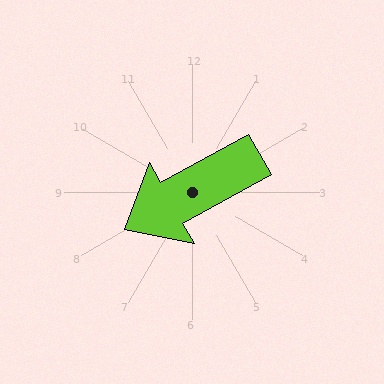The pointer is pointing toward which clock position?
Roughly 8 o'clock.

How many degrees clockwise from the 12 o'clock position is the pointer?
Approximately 241 degrees.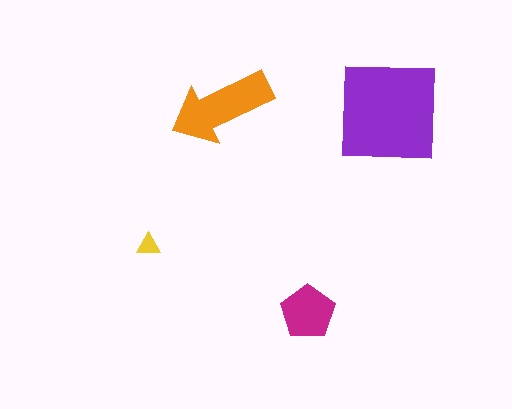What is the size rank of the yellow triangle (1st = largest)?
4th.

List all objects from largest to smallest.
The purple square, the orange arrow, the magenta pentagon, the yellow triangle.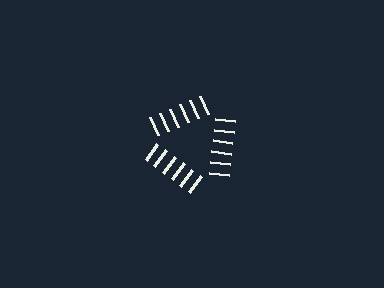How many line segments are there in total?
18 — 6 along each of the 3 edges.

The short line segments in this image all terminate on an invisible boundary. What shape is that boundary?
An illusory triangle — the line segments terminate on its edges but no continuous stroke is drawn.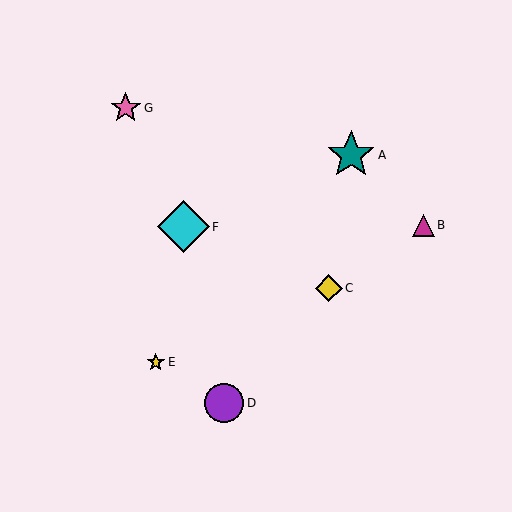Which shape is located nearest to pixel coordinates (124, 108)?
The pink star (labeled G) at (126, 108) is nearest to that location.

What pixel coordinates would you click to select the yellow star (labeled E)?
Click at (156, 362) to select the yellow star E.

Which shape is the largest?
The cyan diamond (labeled F) is the largest.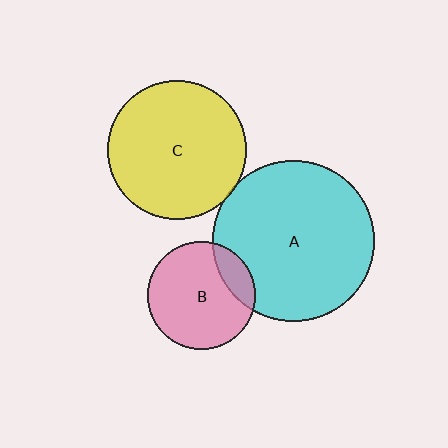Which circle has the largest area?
Circle A (cyan).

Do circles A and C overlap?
Yes.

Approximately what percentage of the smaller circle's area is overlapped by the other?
Approximately 5%.